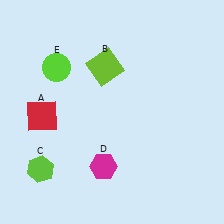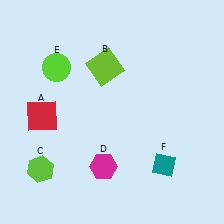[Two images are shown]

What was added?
A teal diamond (F) was added in Image 2.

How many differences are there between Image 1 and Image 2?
There is 1 difference between the two images.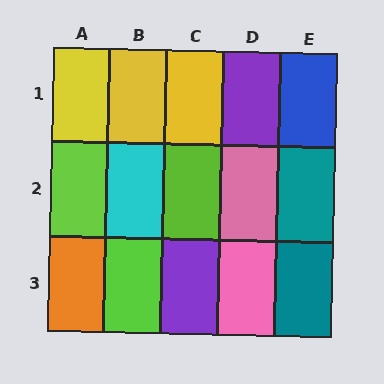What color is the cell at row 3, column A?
Orange.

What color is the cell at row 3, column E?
Teal.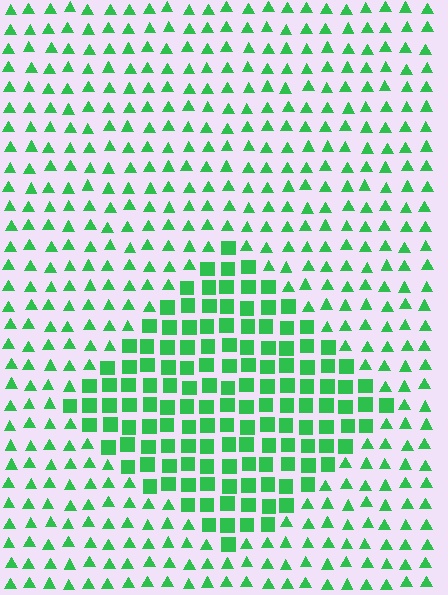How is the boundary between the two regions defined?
The boundary is defined by a change in element shape: squares inside vs. triangles outside. All elements share the same color and spacing.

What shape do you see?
I see a diamond.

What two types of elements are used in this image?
The image uses squares inside the diamond region and triangles outside it.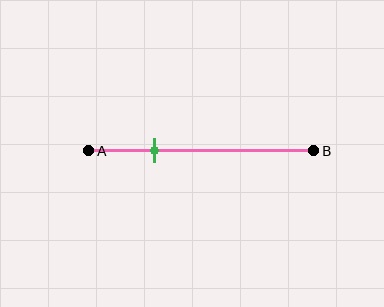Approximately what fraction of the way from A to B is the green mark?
The green mark is approximately 30% of the way from A to B.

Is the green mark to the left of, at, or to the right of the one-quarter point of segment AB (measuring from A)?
The green mark is to the right of the one-quarter point of segment AB.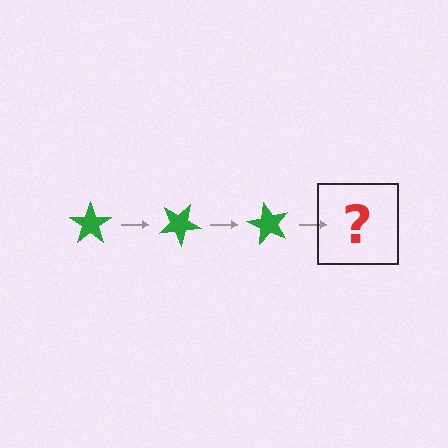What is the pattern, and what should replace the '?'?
The pattern is that the star rotates 30 degrees each step. The '?' should be a green star rotated 90 degrees.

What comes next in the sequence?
The next element should be a green star rotated 90 degrees.